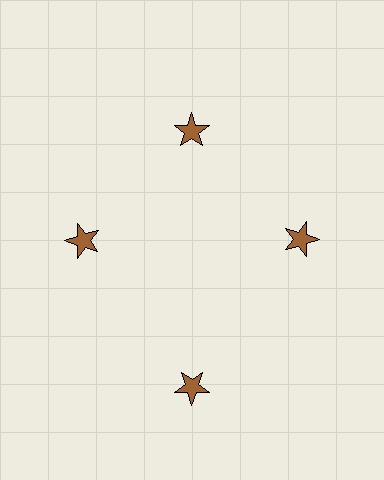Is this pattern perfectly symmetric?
No. The 4 brown stars are arranged in a ring, but one element near the 6 o'clock position is pushed outward from the center, breaking the 4-fold rotational symmetry.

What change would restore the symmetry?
The symmetry would be restored by moving it inward, back onto the ring so that all 4 stars sit at equal angles and equal distance from the center.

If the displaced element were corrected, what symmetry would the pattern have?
It would have 4-fold rotational symmetry — the pattern would map onto itself every 90 degrees.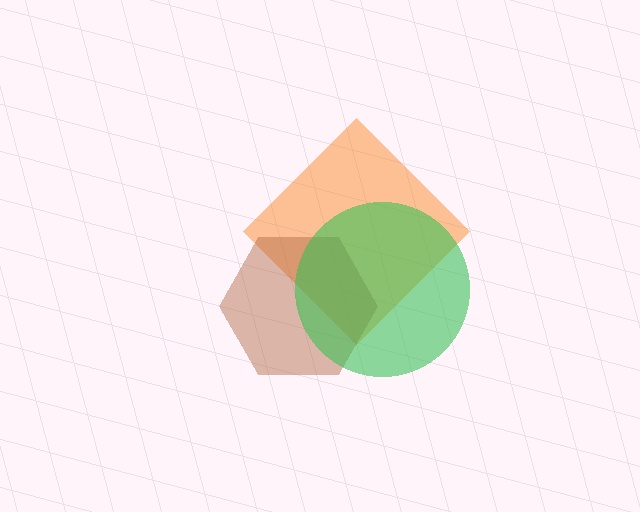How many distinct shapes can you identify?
There are 3 distinct shapes: an orange diamond, a brown hexagon, a green circle.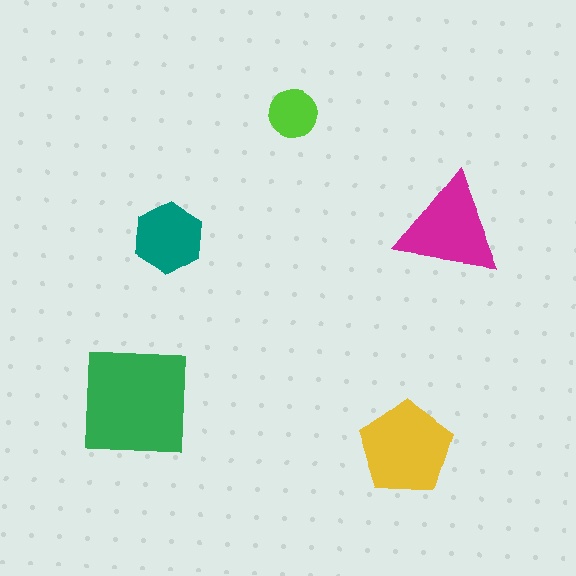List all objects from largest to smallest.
The green square, the yellow pentagon, the magenta triangle, the teal hexagon, the lime circle.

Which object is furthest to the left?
The green square is leftmost.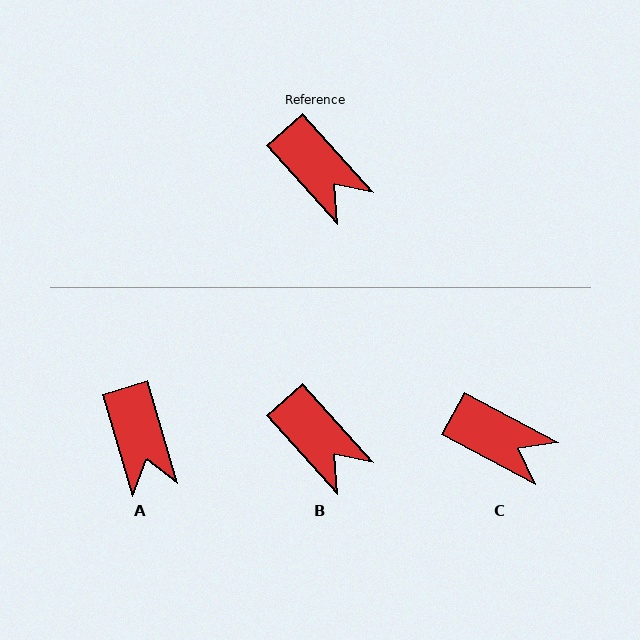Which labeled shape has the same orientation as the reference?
B.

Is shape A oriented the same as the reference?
No, it is off by about 26 degrees.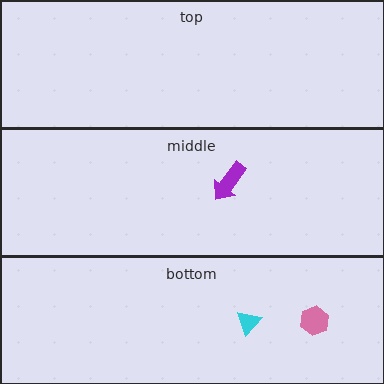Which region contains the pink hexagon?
The bottom region.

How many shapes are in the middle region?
1.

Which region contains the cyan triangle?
The bottom region.